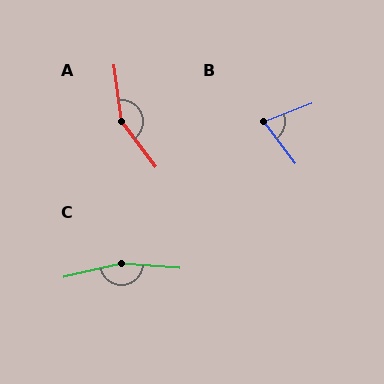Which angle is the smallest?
B, at approximately 74 degrees.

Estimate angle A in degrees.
Approximately 149 degrees.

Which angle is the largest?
C, at approximately 162 degrees.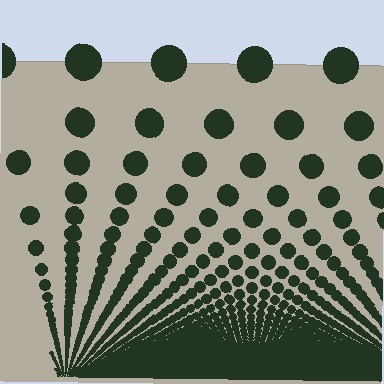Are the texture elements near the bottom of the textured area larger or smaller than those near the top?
Smaller. The gradient is inverted — elements near the bottom are smaller and denser.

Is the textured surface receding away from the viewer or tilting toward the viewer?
The surface appears to tilt toward the viewer. Texture elements get larger and sparser toward the top.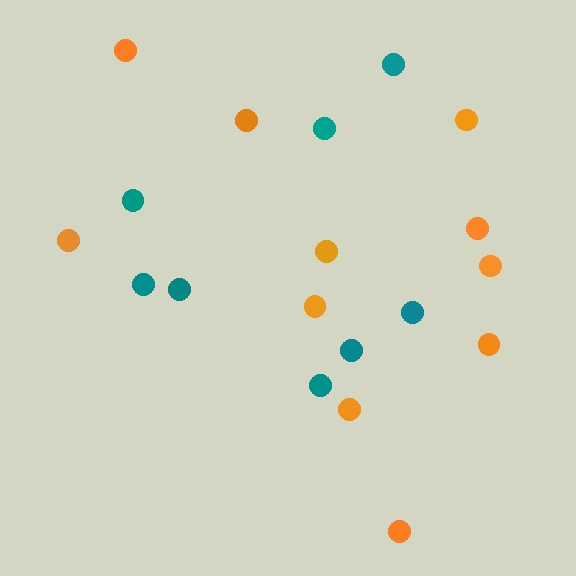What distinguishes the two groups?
There are 2 groups: one group of orange circles (11) and one group of teal circles (8).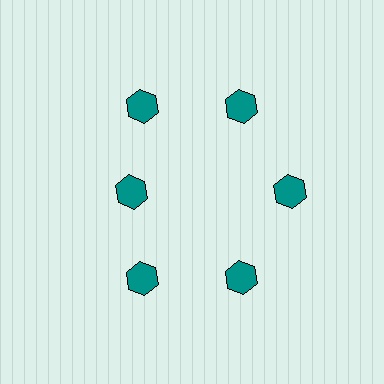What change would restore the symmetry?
The symmetry would be restored by moving it outward, back onto the ring so that all 6 hexagons sit at equal angles and equal distance from the center.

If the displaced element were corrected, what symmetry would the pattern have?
It would have 6-fold rotational symmetry — the pattern would map onto itself every 60 degrees.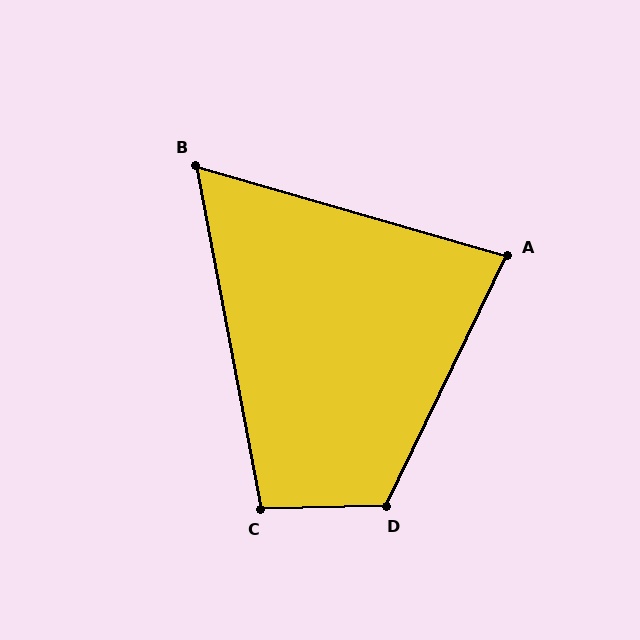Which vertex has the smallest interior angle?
B, at approximately 63 degrees.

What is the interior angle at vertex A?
Approximately 80 degrees (acute).